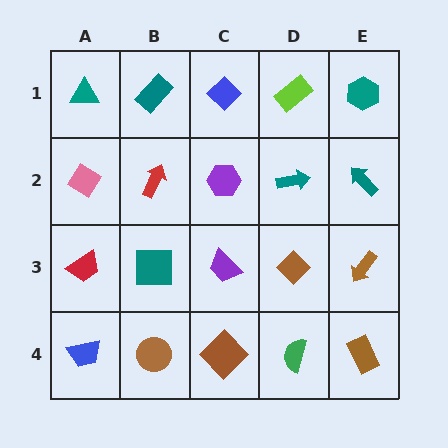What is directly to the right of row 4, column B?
A brown diamond.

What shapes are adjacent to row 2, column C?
A blue diamond (row 1, column C), a purple trapezoid (row 3, column C), a red arrow (row 2, column B), a teal arrow (row 2, column D).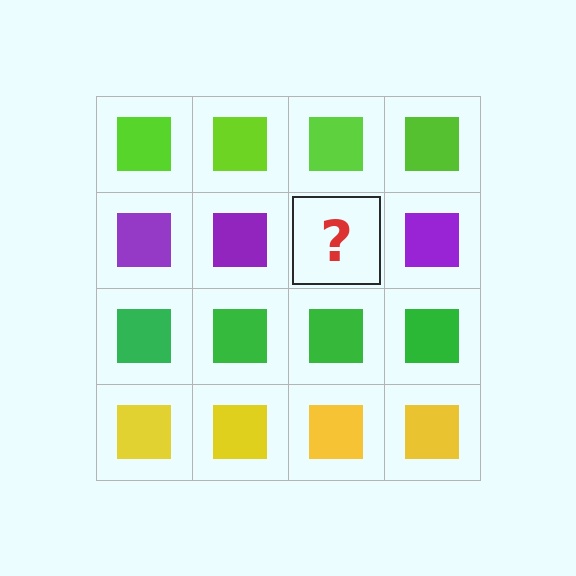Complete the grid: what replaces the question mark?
The question mark should be replaced with a purple square.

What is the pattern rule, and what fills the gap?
The rule is that each row has a consistent color. The gap should be filled with a purple square.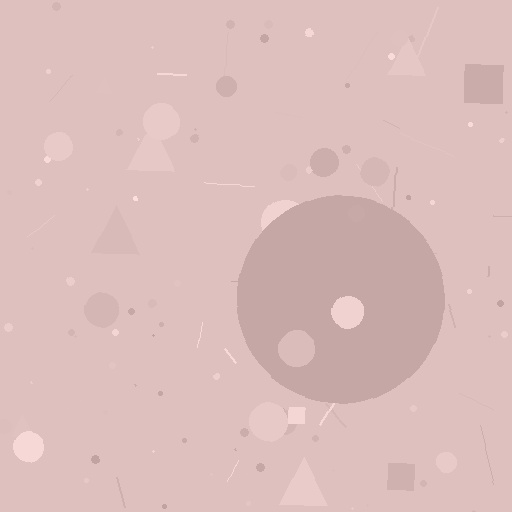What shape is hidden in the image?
A circle is hidden in the image.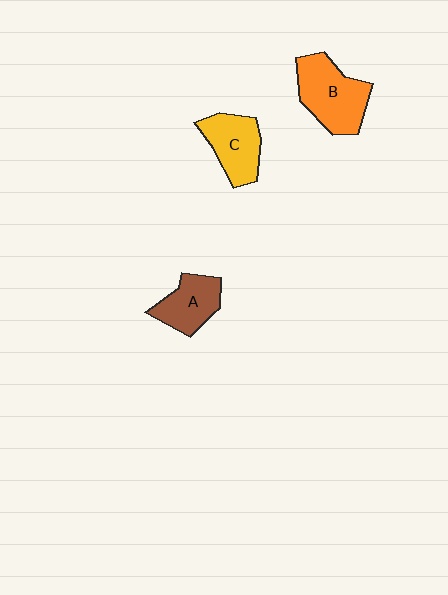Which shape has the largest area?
Shape B (orange).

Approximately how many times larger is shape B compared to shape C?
Approximately 1.3 times.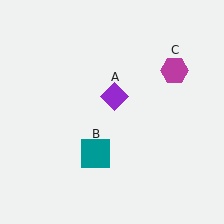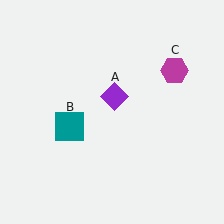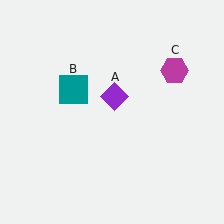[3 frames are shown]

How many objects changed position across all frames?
1 object changed position: teal square (object B).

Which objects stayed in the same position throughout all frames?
Purple diamond (object A) and magenta hexagon (object C) remained stationary.